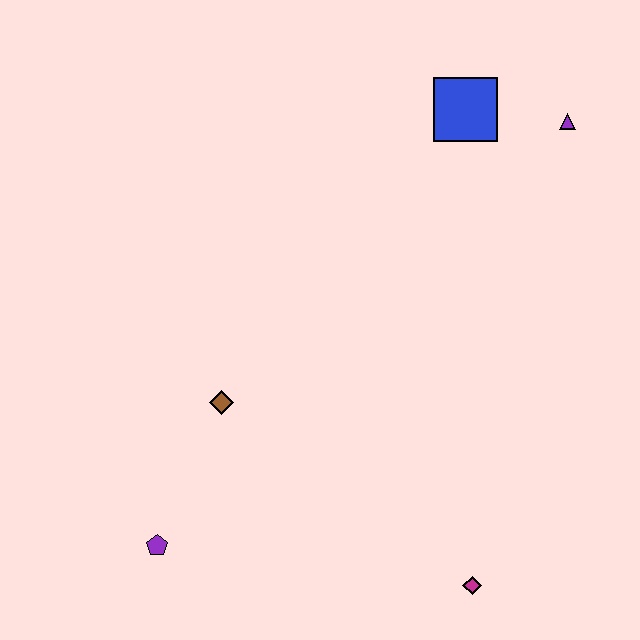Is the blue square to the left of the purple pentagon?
No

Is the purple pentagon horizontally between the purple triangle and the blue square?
No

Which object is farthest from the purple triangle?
The purple pentagon is farthest from the purple triangle.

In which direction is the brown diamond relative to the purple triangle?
The brown diamond is to the left of the purple triangle.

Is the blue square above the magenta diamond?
Yes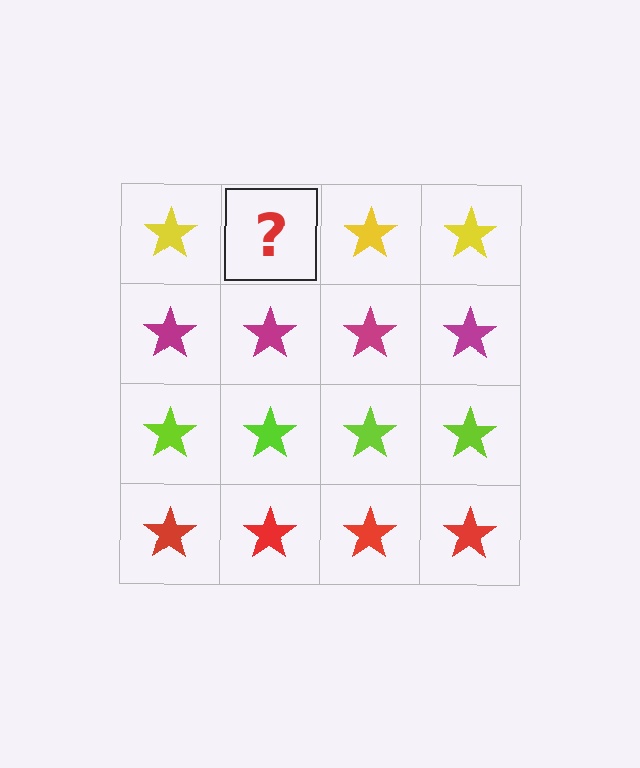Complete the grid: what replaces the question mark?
The question mark should be replaced with a yellow star.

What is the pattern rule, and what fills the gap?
The rule is that each row has a consistent color. The gap should be filled with a yellow star.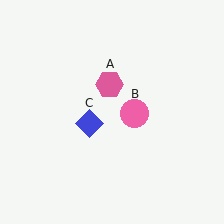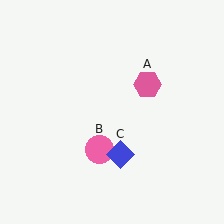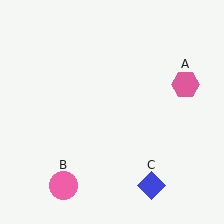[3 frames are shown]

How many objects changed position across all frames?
3 objects changed position: pink hexagon (object A), pink circle (object B), blue diamond (object C).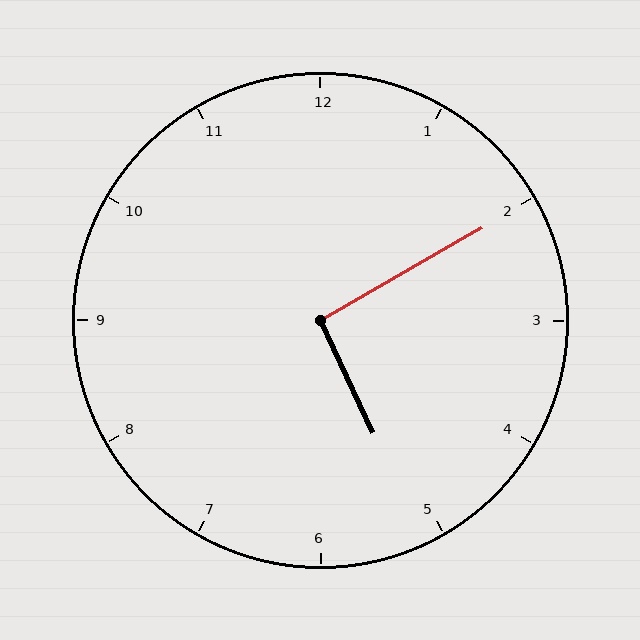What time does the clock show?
5:10.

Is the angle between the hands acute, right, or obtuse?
It is right.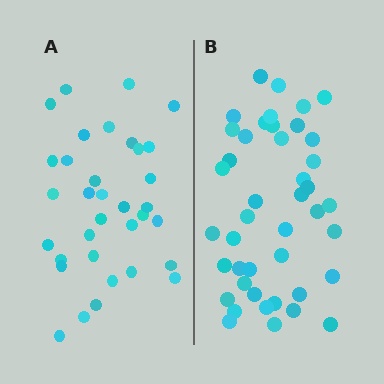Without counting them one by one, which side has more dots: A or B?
Region B (the right region) has more dots.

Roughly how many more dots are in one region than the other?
Region B has roughly 8 or so more dots than region A.